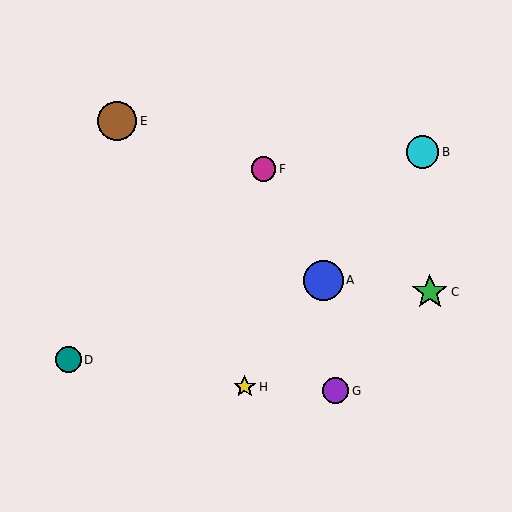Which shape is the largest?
The blue circle (labeled A) is the largest.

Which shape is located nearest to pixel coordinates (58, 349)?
The teal circle (labeled D) at (69, 360) is nearest to that location.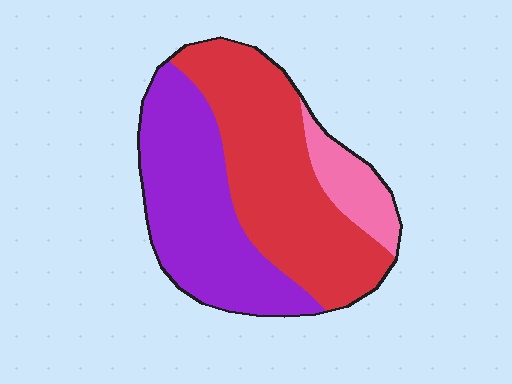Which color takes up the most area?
Red, at roughly 50%.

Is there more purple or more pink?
Purple.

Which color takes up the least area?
Pink, at roughly 10%.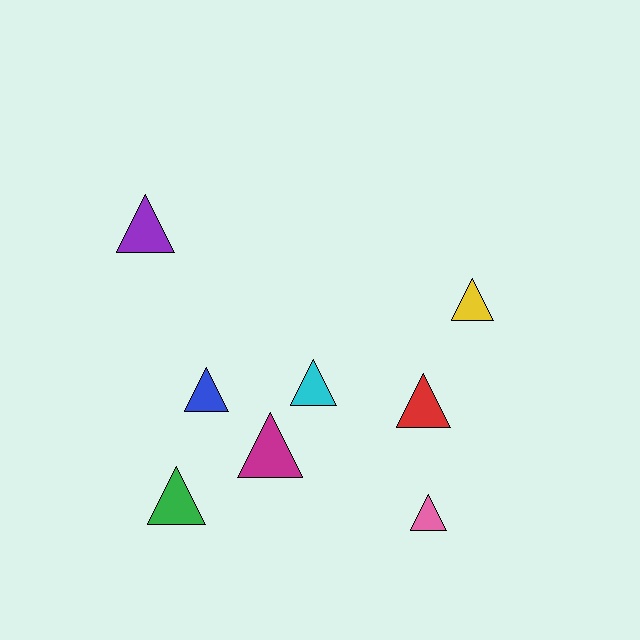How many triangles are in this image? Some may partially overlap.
There are 8 triangles.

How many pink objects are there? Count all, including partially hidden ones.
There is 1 pink object.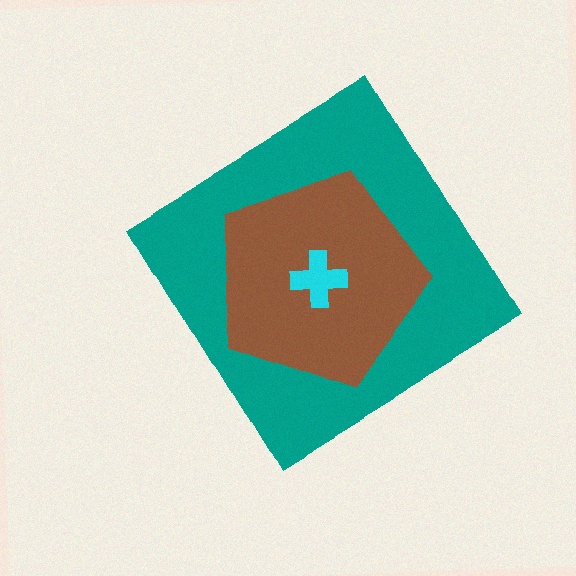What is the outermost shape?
The teal diamond.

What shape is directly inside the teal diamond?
The brown pentagon.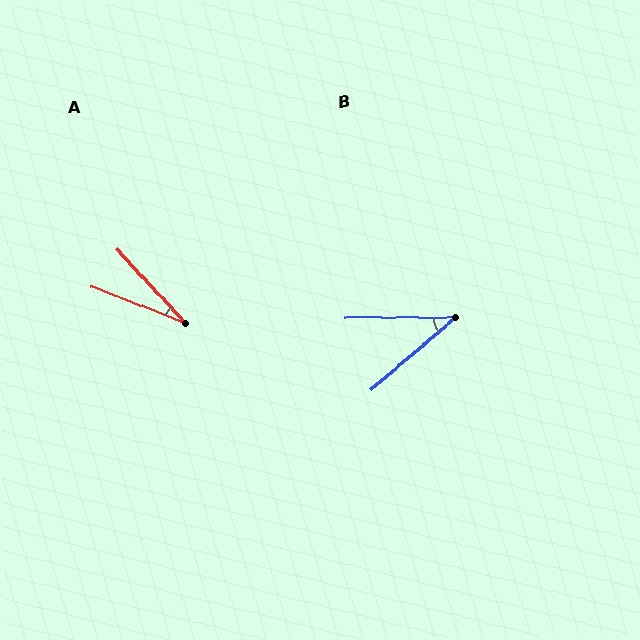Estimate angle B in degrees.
Approximately 41 degrees.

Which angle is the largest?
B, at approximately 41 degrees.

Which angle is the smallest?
A, at approximately 26 degrees.